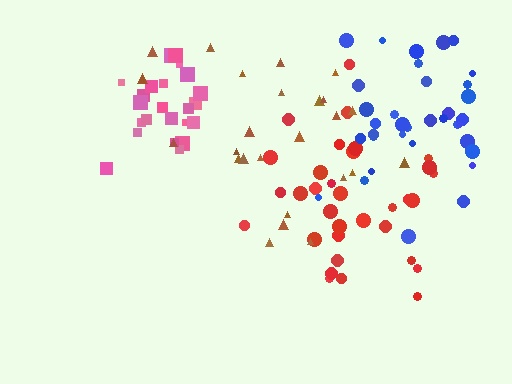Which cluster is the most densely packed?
Pink.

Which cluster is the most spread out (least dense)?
Brown.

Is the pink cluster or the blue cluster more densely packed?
Pink.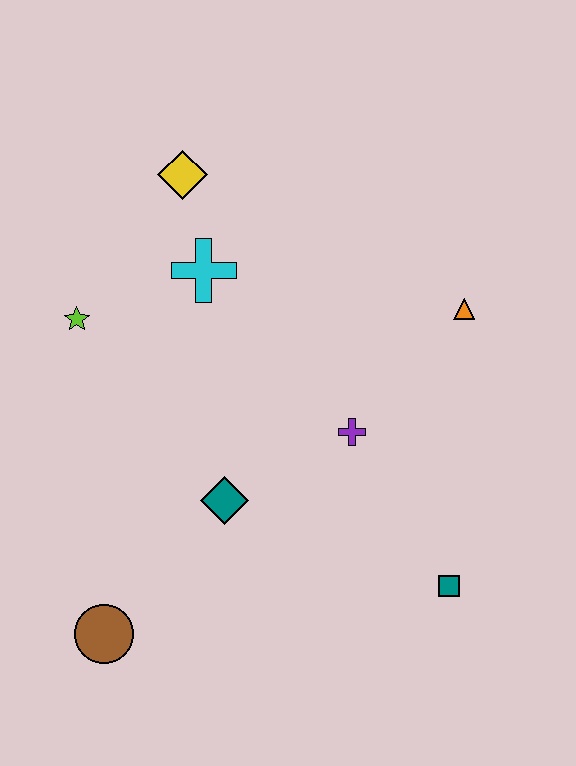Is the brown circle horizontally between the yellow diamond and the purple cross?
No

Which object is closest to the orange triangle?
The purple cross is closest to the orange triangle.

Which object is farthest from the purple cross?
The brown circle is farthest from the purple cross.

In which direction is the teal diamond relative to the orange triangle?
The teal diamond is to the left of the orange triangle.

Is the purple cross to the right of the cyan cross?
Yes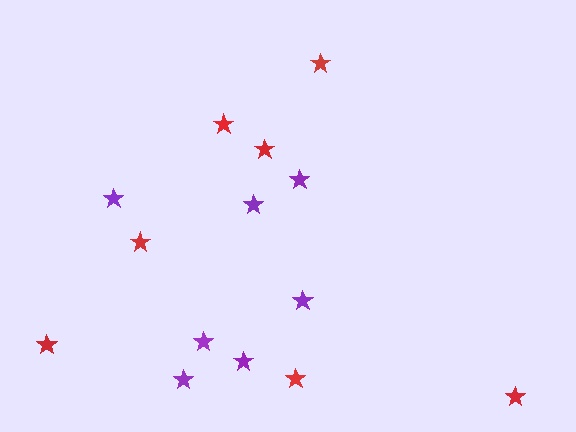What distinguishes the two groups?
There are 2 groups: one group of purple stars (7) and one group of red stars (7).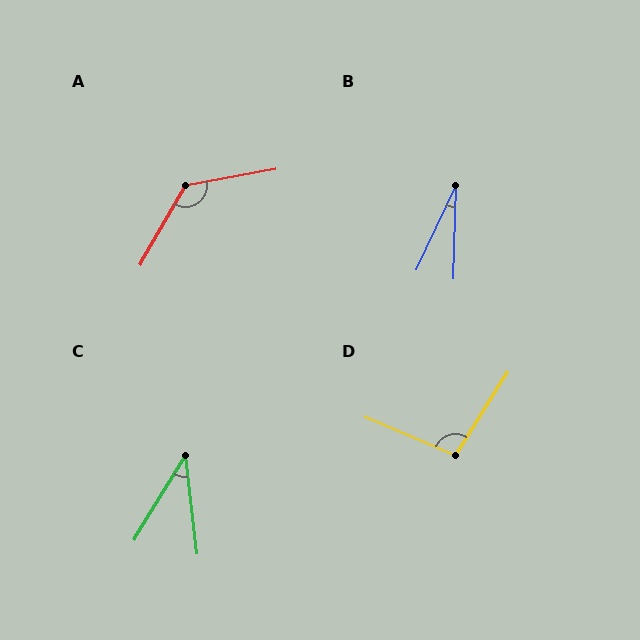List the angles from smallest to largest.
B (23°), C (38°), D (99°), A (130°).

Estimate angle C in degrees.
Approximately 38 degrees.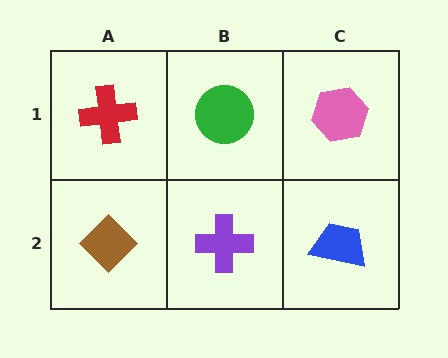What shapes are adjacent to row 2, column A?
A red cross (row 1, column A), a purple cross (row 2, column B).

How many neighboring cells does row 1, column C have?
2.